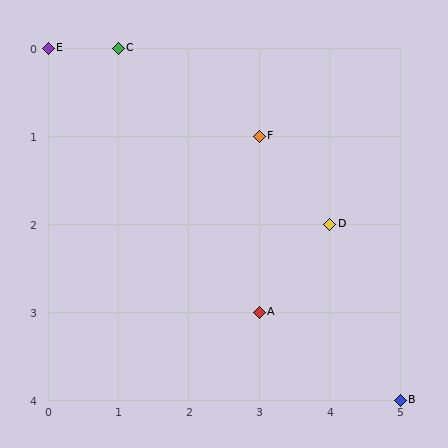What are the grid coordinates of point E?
Point E is at grid coordinates (0, 0).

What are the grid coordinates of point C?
Point C is at grid coordinates (1, 0).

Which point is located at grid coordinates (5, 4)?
Point B is at (5, 4).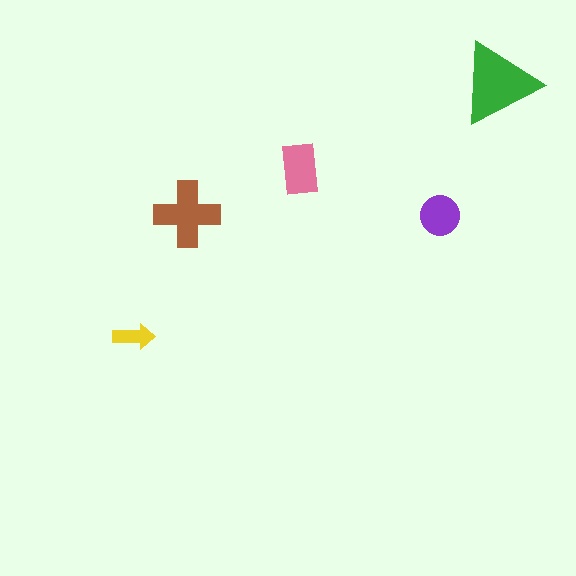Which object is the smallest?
The yellow arrow.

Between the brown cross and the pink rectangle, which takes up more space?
The brown cross.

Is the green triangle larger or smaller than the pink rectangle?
Larger.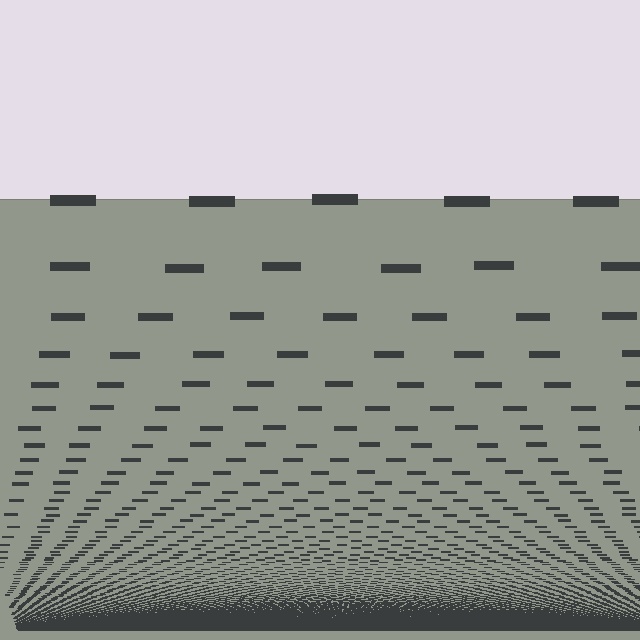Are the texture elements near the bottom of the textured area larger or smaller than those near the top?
Smaller. The gradient is inverted — elements near the bottom are smaller and denser.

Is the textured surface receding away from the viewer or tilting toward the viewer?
The surface appears to tilt toward the viewer. Texture elements get larger and sparser toward the top.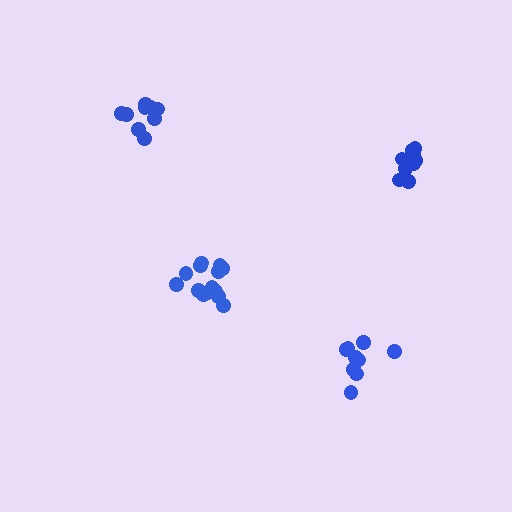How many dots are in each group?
Group 1: 9 dots, Group 2: 9 dots, Group 3: 11 dots, Group 4: 15 dots (44 total).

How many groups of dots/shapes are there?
There are 4 groups.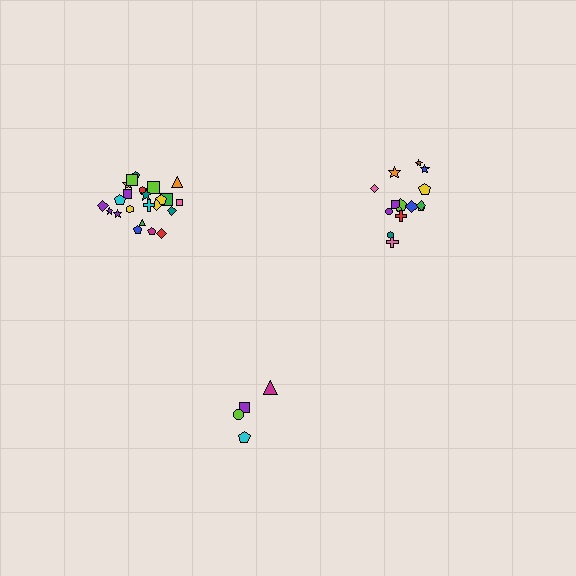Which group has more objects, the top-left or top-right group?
The top-left group.